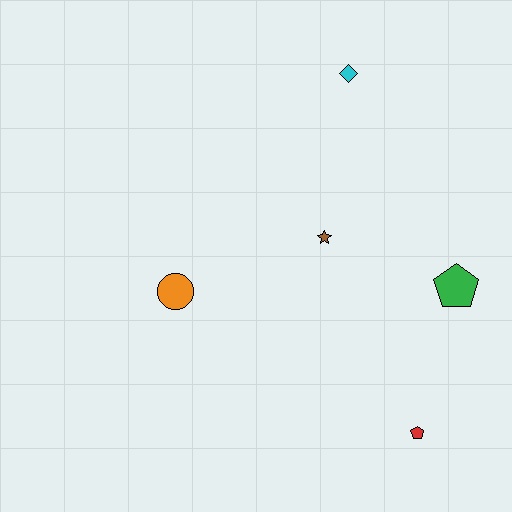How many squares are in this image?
There are no squares.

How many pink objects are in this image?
There are no pink objects.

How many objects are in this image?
There are 5 objects.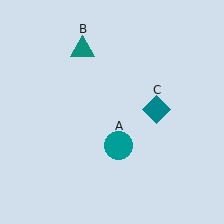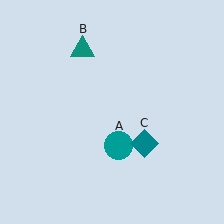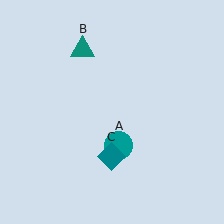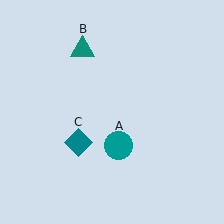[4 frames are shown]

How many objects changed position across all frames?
1 object changed position: teal diamond (object C).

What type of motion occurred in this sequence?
The teal diamond (object C) rotated clockwise around the center of the scene.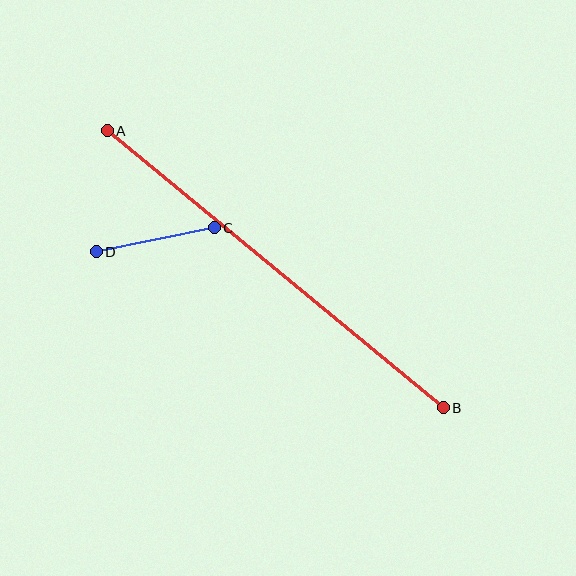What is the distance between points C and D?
The distance is approximately 120 pixels.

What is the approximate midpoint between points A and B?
The midpoint is at approximately (275, 269) pixels.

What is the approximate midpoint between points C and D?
The midpoint is at approximately (155, 240) pixels.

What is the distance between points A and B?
The distance is approximately 436 pixels.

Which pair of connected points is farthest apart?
Points A and B are farthest apart.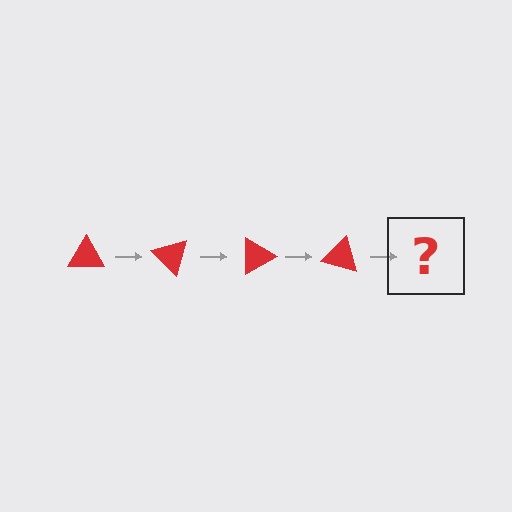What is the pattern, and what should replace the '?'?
The pattern is that the triangle rotates 45 degrees each step. The '?' should be a red triangle rotated 180 degrees.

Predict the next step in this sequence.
The next step is a red triangle rotated 180 degrees.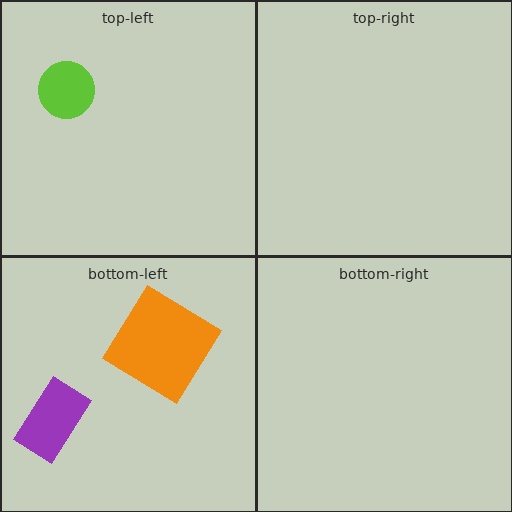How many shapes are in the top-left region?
1.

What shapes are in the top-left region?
The lime circle.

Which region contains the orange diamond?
The bottom-left region.